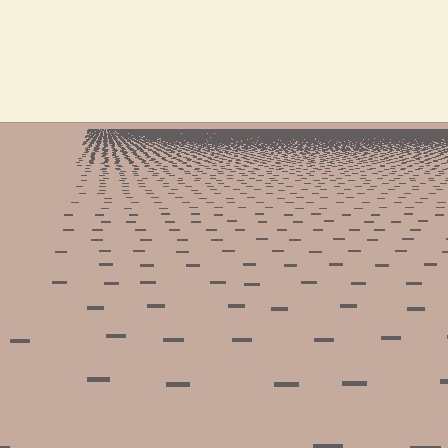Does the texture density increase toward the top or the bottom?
Density increases toward the top.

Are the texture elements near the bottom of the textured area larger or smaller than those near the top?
Larger. Near the bottom, elements are closer to the viewer and appear at a bigger on-screen size.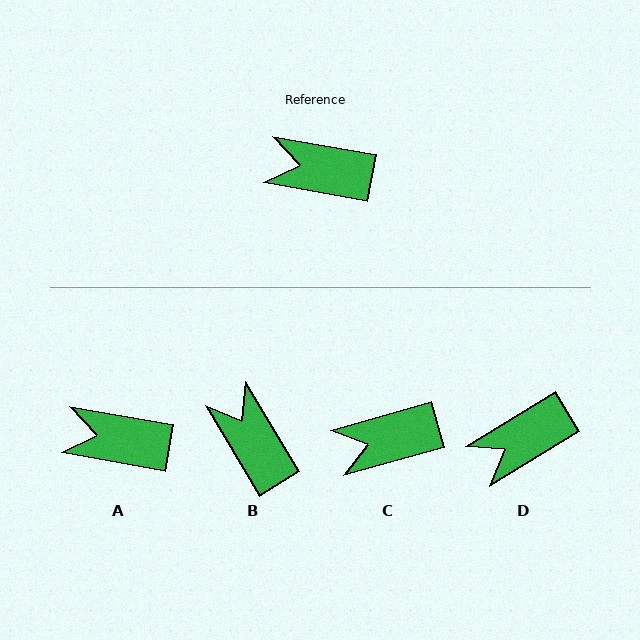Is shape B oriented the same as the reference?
No, it is off by about 49 degrees.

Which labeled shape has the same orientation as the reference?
A.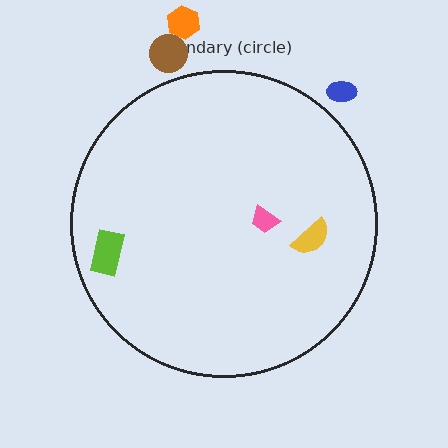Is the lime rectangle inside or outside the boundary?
Inside.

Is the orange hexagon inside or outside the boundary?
Outside.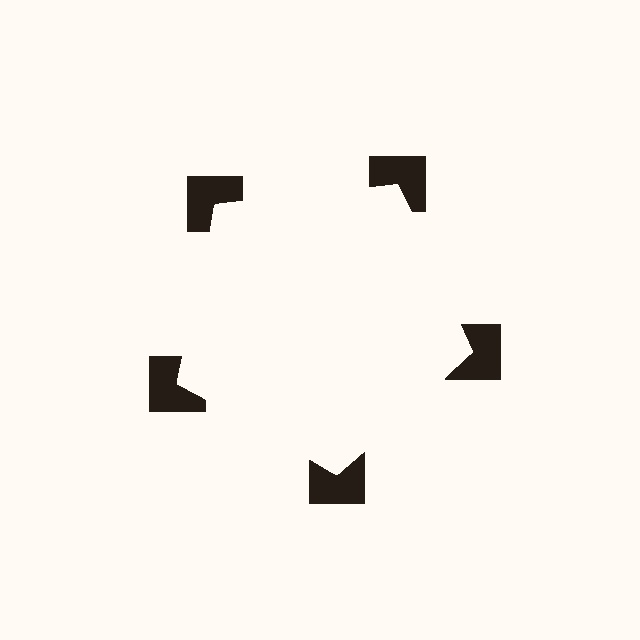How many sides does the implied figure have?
5 sides.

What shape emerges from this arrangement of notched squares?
An illusory pentagon — its edges are inferred from the aligned wedge cuts in the notched squares, not physically drawn.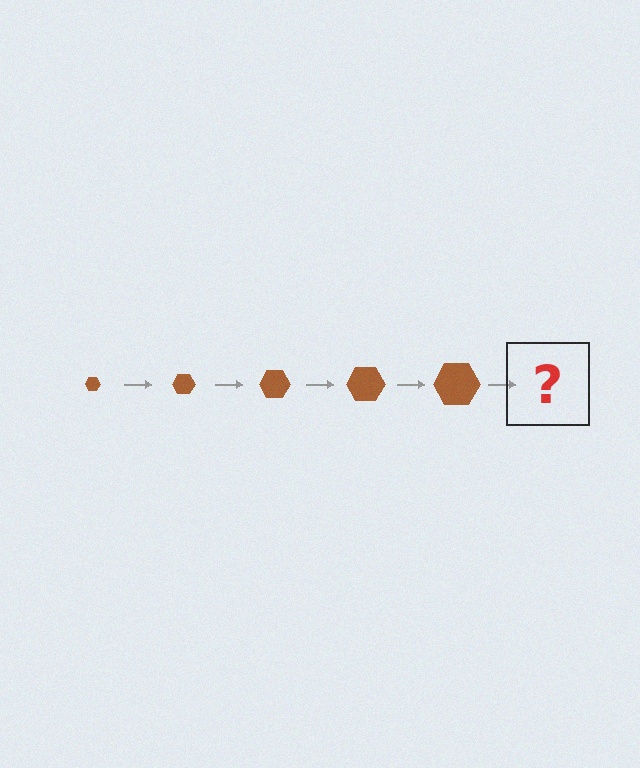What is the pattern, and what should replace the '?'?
The pattern is that the hexagon gets progressively larger each step. The '?' should be a brown hexagon, larger than the previous one.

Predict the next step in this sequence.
The next step is a brown hexagon, larger than the previous one.